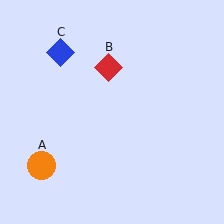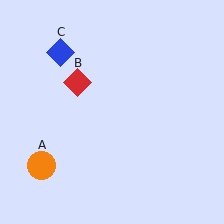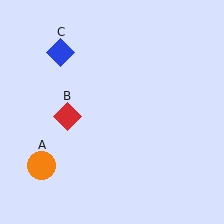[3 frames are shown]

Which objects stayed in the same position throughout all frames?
Orange circle (object A) and blue diamond (object C) remained stationary.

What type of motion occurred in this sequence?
The red diamond (object B) rotated counterclockwise around the center of the scene.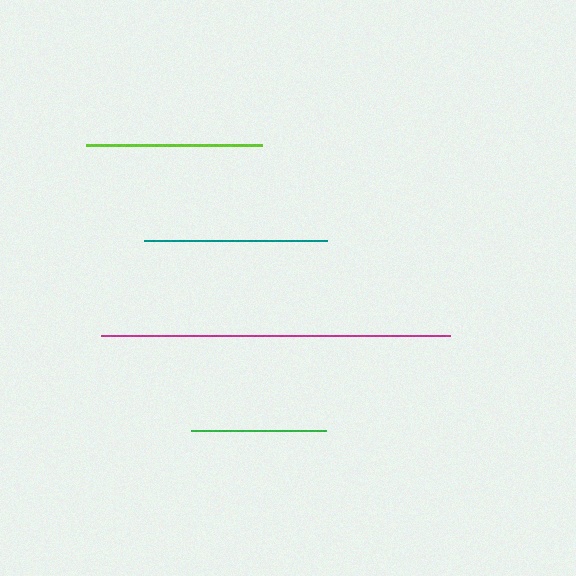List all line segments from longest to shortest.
From longest to shortest: magenta, teal, lime, green.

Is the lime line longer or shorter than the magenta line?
The magenta line is longer than the lime line.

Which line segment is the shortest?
The green line is the shortest at approximately 134 pixels.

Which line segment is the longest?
The magenta line is the longest at approximately 349 pixels.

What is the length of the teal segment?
The teal segment is approximately 182 pixels long.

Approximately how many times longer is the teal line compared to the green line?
The teal line is approximately 1.4 times the length of the green line.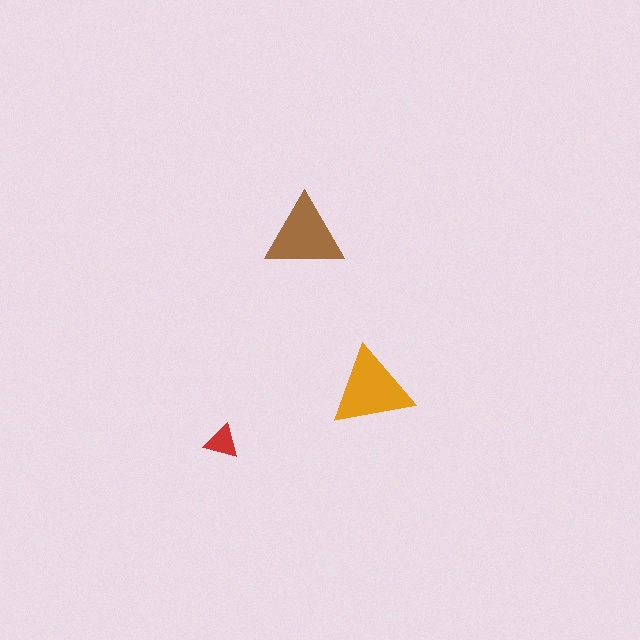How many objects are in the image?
There are 3 objects in the image.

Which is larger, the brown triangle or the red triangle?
The brown one.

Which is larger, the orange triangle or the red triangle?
The orange one.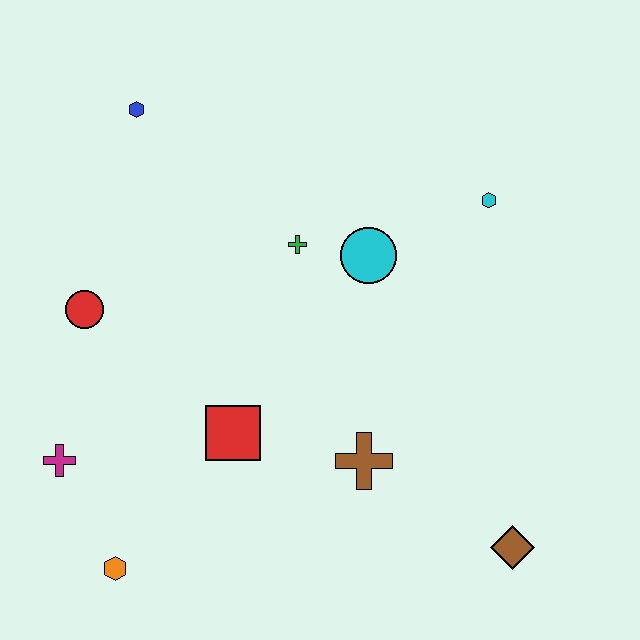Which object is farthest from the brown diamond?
The blue hexagon is farthest from the brown diamond.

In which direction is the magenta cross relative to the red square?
The magenta cross is to the left of the red square.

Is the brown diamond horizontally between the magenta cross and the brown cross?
No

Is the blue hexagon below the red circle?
No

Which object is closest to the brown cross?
The red square is closest to the brown cross.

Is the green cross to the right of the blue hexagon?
Yes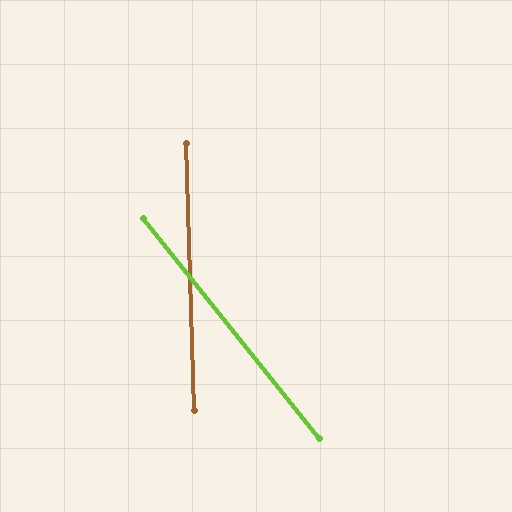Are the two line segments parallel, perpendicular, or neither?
Neither parallel nor perpendicular — they differ by about 37°.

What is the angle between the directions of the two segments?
Approximately 37 degrees.